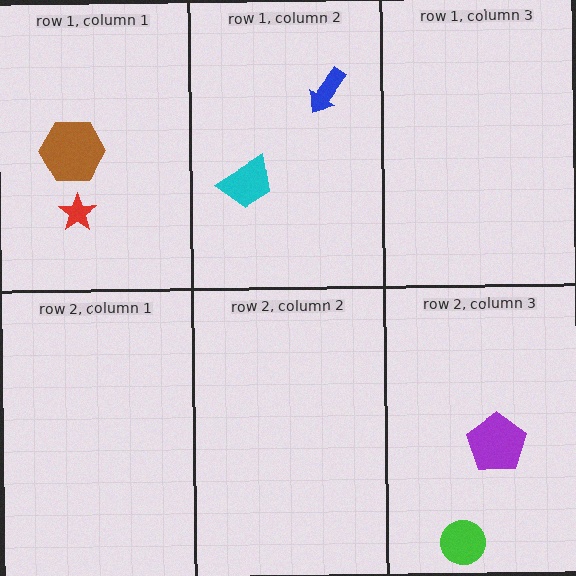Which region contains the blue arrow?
The row 1, column 2 region.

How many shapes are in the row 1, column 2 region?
2.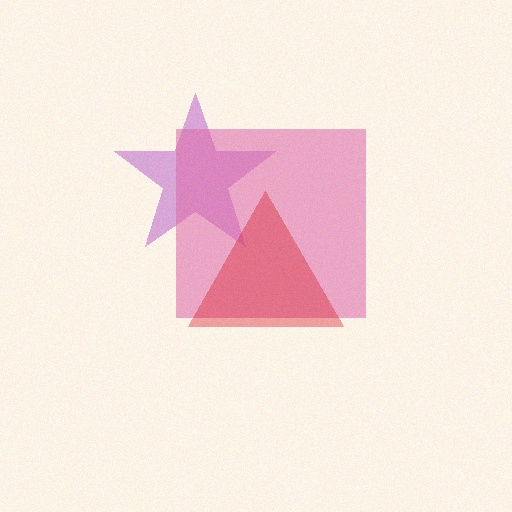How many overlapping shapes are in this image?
There are 3 overlapping shapes in the image.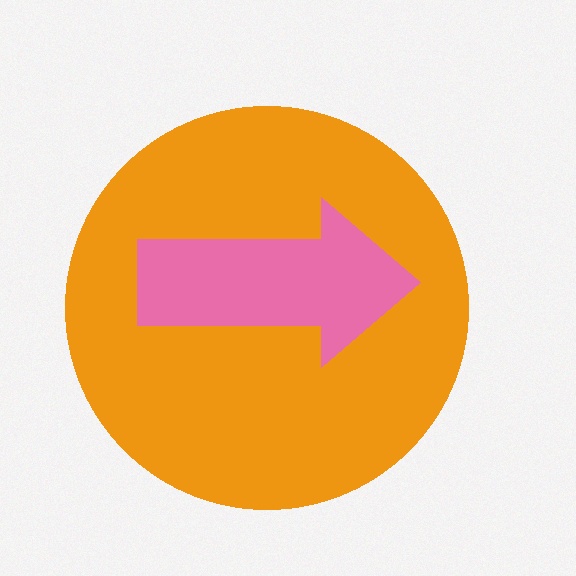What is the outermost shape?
The orange circle.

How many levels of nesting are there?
2.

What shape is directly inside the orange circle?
The pink arrow.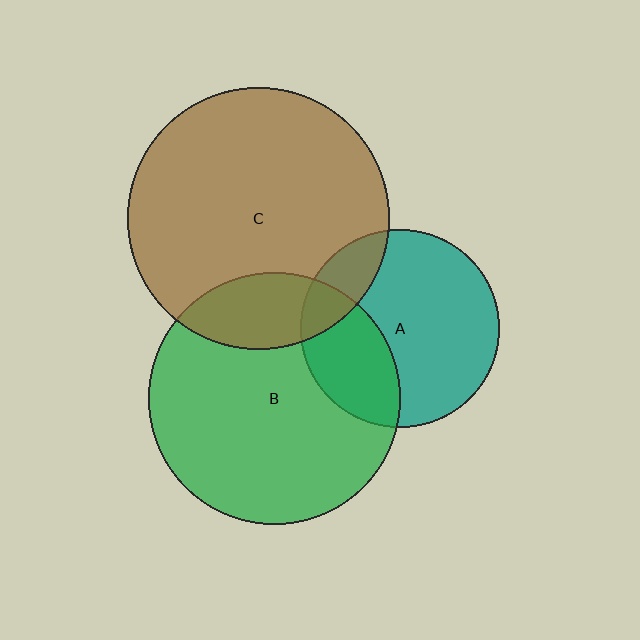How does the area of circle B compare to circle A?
Approximately 1.6 times.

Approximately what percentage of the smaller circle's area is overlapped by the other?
Approximately 15%.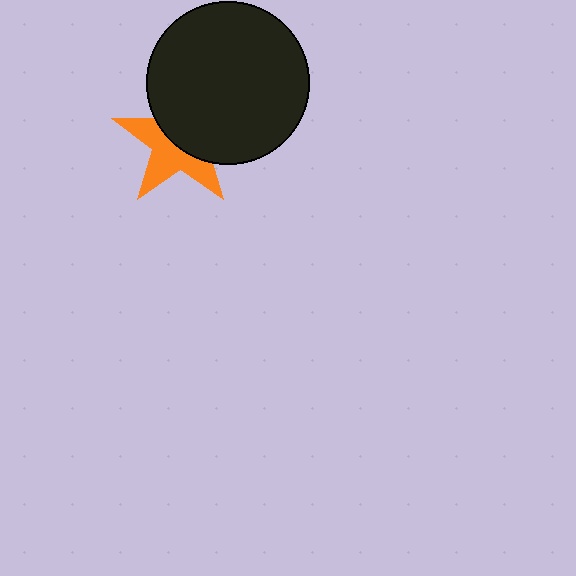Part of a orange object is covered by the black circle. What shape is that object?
It is a star.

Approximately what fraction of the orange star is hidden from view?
Roughly 51% of the orange star is hidden behind the black circle.